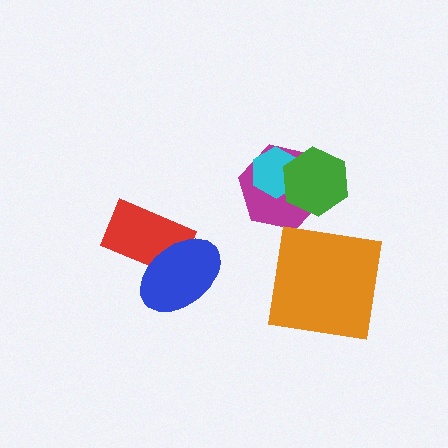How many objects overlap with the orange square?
0 objects overlap with the orange square.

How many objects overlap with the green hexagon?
2 objects overlap with the green hexagon.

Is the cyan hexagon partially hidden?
Yes, it is partially covered by another shape.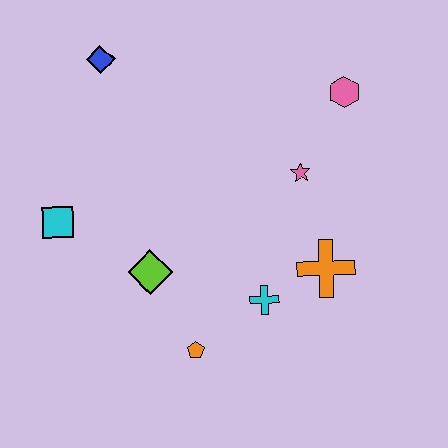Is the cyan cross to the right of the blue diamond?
Yes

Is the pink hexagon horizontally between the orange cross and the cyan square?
No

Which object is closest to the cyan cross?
The orange cross is closest to the cyan cross.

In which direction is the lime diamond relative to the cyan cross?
The lime diamond is to the left of the cyan cross.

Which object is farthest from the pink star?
The cyan square is farthest from the pink star.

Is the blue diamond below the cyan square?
No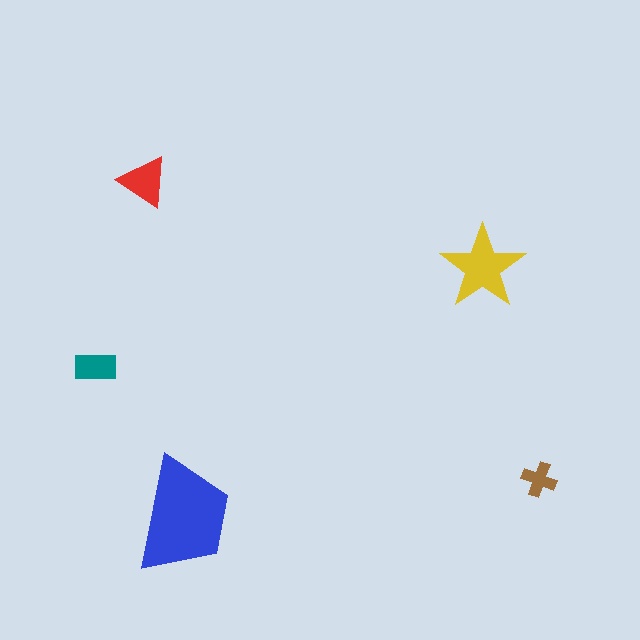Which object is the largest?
The blue trapezoid.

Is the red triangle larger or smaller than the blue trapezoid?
Smaller.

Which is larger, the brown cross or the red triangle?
The red triangle.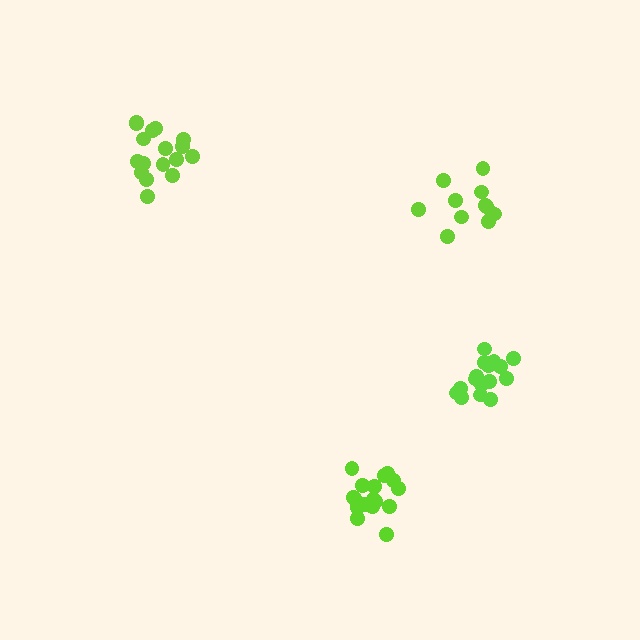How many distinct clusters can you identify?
There are 4 distinct clusters.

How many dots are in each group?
Group 1: 17 dots, Group 2: 17 dots, Group 3: 12 dots, Group 4: 18 dots (64 total).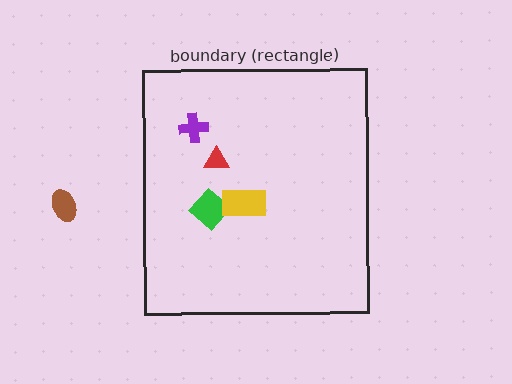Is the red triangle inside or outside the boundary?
Inside.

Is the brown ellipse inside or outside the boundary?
Outside.